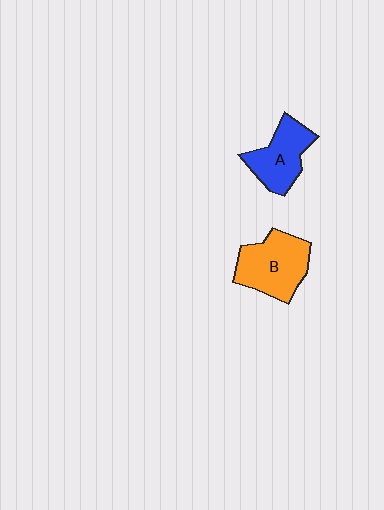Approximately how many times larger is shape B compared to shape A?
Approximately 1.2 times.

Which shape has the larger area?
Shape B (orange).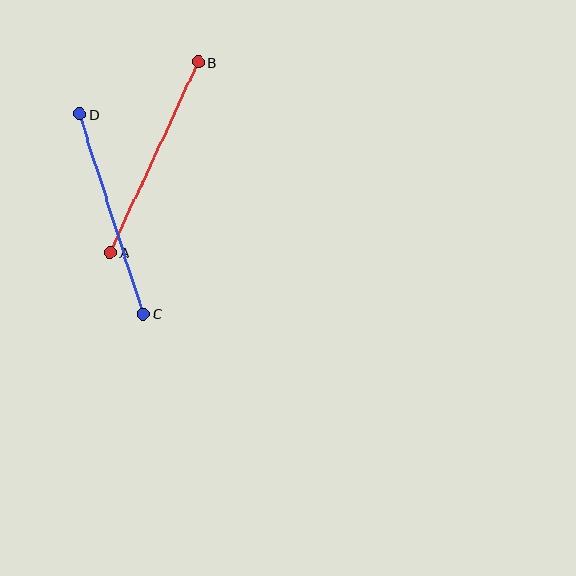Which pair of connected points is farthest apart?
Points A and B are farthest apart.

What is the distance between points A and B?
The distance is approximately 209 pixels.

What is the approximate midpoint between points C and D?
The midpoint is at approximately (112, 214) pixels.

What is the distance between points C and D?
The distance is approximately 209 pixels.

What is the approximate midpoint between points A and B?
The midpoint is at approximately (154, 157) pixels.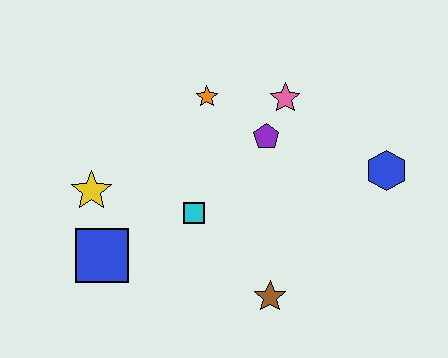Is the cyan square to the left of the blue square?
No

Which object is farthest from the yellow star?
The blue hexagon is farthest from the yellow star.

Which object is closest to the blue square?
The yellow star is closest to the blue square.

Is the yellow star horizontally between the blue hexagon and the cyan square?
No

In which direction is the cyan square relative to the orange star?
The cyan square is below the orange star.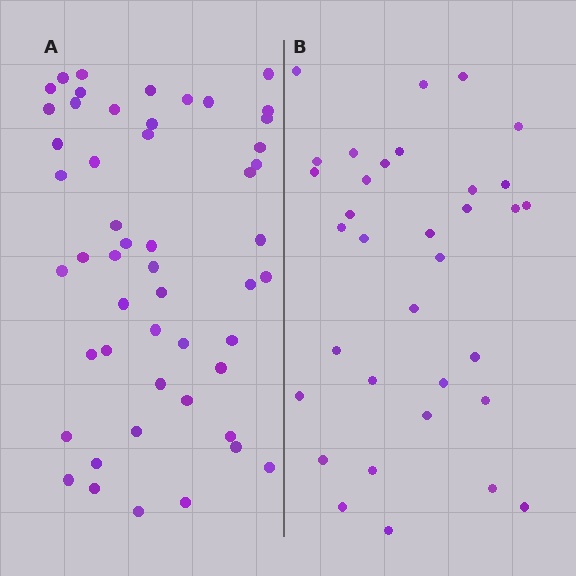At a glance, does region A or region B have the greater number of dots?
Region A (the left region) has more dots.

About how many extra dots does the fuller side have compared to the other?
Region A has approximately 15 more dots than region B.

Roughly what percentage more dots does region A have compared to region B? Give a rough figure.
About 50% more.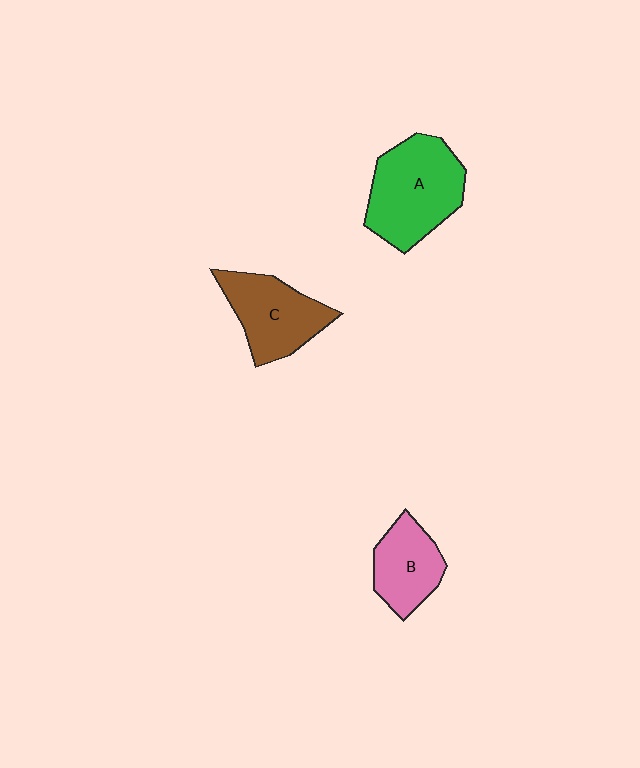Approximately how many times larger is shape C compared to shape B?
Approximately 1.3 times.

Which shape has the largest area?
Shape A (green).